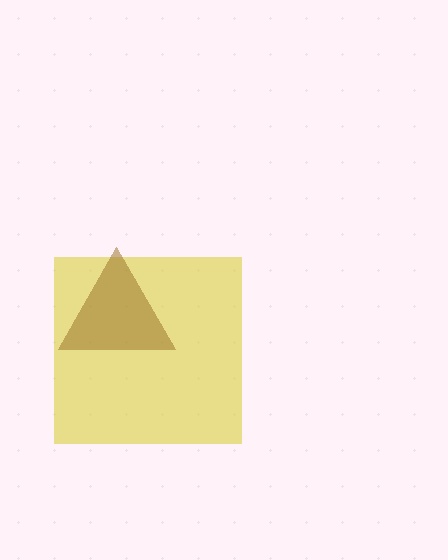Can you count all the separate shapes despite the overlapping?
Yes, there are 2 separate shapes.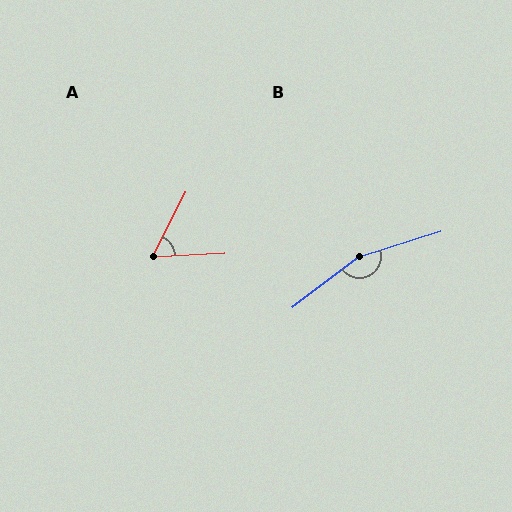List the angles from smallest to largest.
A (60°), B (160°).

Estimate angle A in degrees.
Approximately 60 degrees.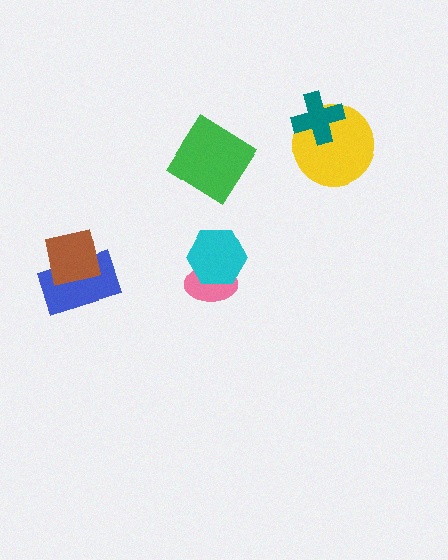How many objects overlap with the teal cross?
1 object overlaps with the teal cross.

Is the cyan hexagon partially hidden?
No, no other shape covers it.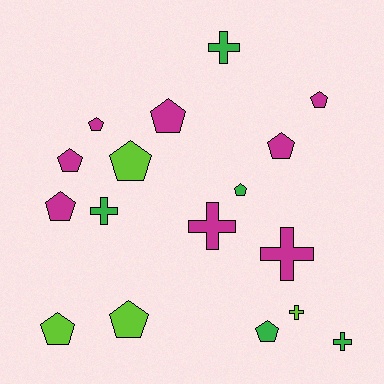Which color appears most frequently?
Magenta, with 8 objects.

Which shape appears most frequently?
Pentagon, with 11 objects.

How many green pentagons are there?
There are 2 green pentagons.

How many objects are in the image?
There are 17 objects.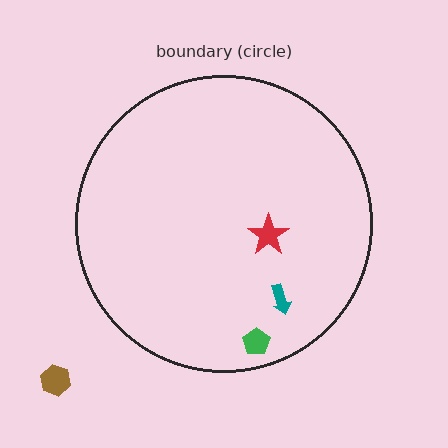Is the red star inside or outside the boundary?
Inside.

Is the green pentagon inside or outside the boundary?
Inside.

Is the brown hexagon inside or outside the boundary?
Outside.